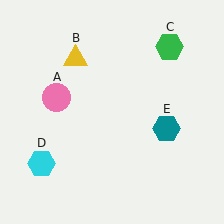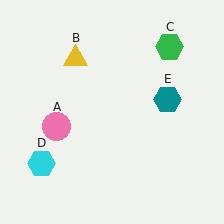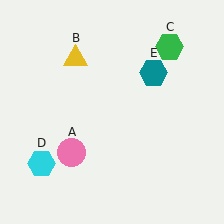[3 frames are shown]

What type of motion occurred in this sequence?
The pink circle (object A), teal hexagon (object E) rotated counterclockwise around the center of the scene.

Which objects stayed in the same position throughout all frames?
Yellow triangle (object B) and green hexagon (object C) and cyan hexagon (object D) remained stationary.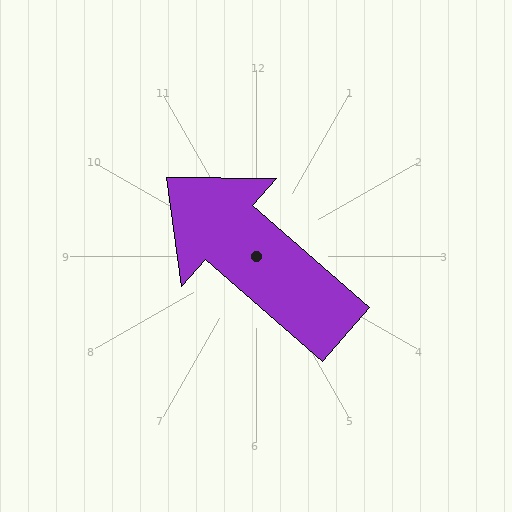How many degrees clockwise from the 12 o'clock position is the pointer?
Approximately 311 degrees.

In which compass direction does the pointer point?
Northwest.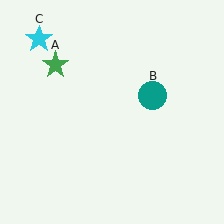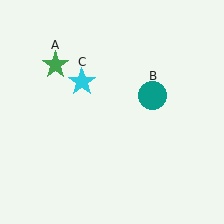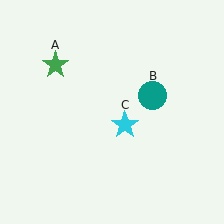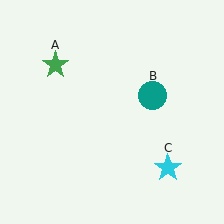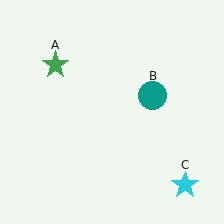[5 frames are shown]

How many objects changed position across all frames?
1 object changed position: cyan star (object C).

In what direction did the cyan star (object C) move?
The cyan star (object C) moved down and to the right.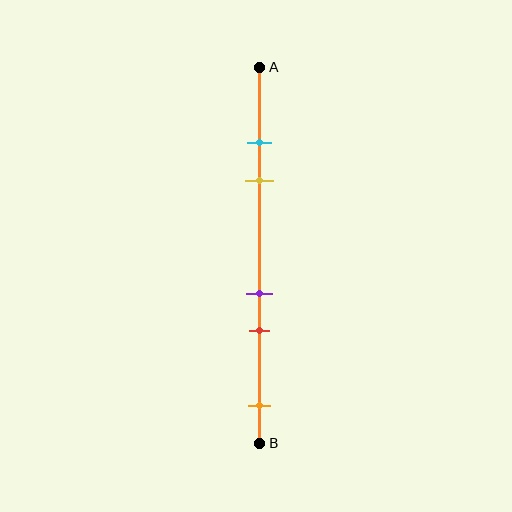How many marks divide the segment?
There are 5 marks dividing the segment.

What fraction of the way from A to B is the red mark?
The red mark is approximately 70% (0.7) of the way from A to B.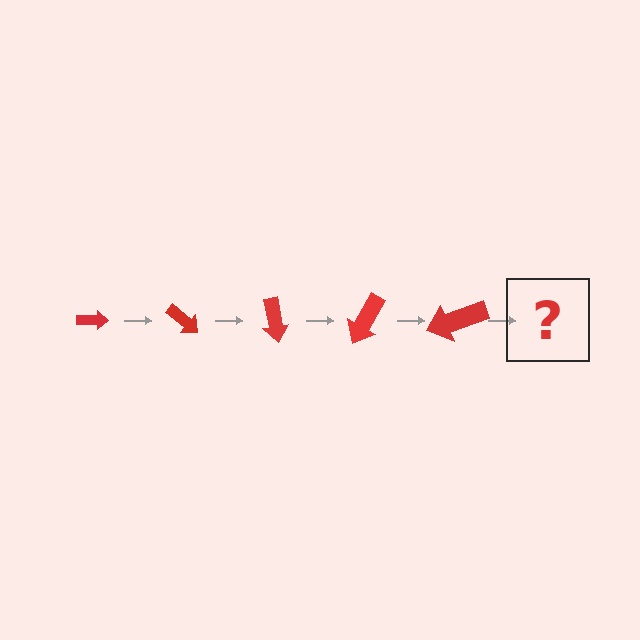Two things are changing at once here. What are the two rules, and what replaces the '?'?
The two rules are that the arrow grows larger each step and it rotates 40 degrees each step. The '?' should be an arrow, larger than the previous one and rotated 200 degrees from the start.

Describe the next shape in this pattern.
It should be an arrow, larger than the previous one and rotated 200 degrees from the start.